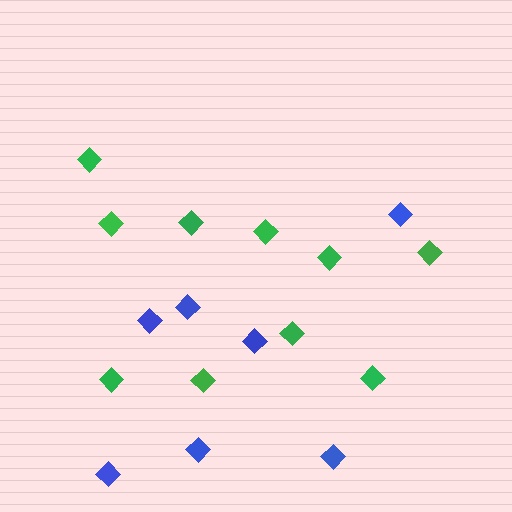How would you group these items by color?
There are 2 groups: one group of blue diamonds (7) and one group of green diamonds (10).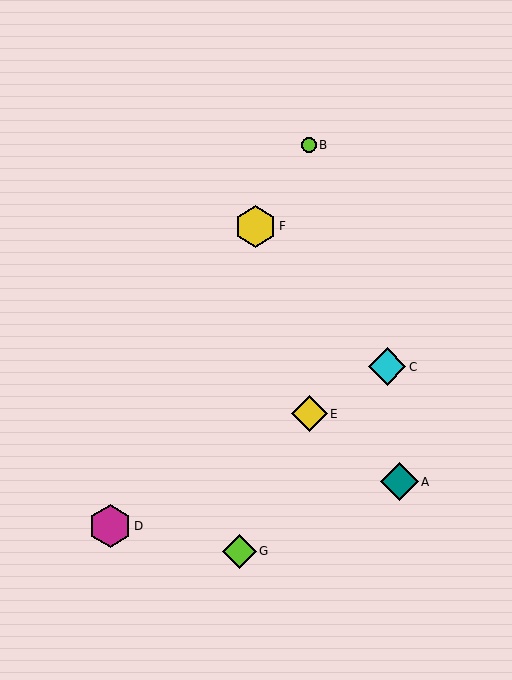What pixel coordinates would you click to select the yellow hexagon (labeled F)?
Click at (255, 226) to select the yellow hexagon F.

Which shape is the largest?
The magenta hexagon (labeled D) is the largest.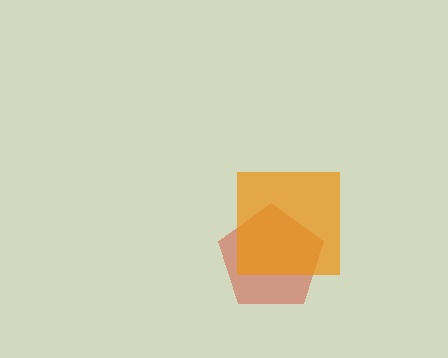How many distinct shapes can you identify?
There are 2 distinct shapes: a red pentagon, an orange square.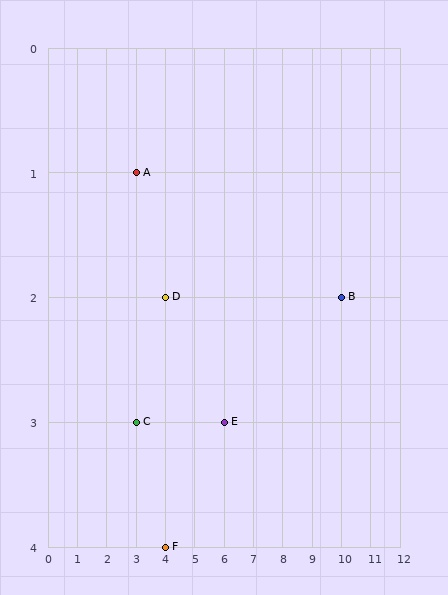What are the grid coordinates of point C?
Point C is at grid coordinates (3, 3).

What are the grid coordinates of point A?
Point A is at grid coordinates (3, 1).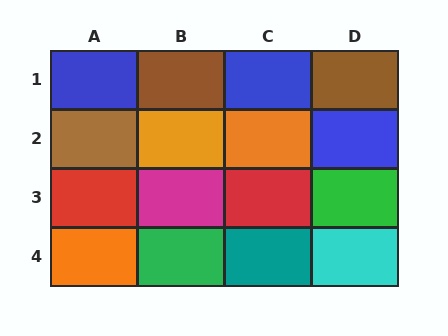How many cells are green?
2 cells are green.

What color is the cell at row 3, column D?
Green.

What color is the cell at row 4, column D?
Cyan.